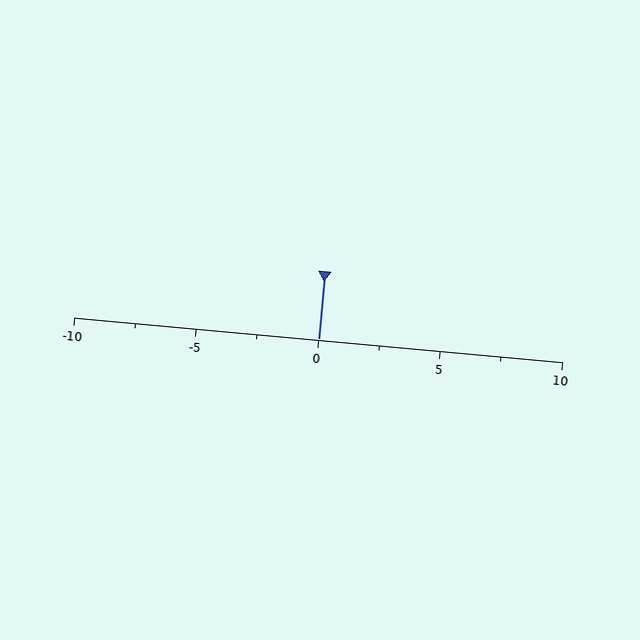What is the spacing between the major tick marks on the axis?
The major ticks are spaced 5 apart.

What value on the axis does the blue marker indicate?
The marker indicates approximately 0.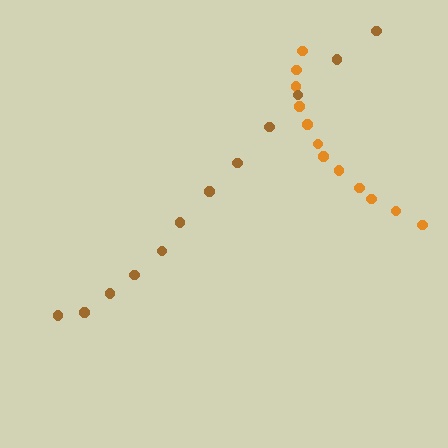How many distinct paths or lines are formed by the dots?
There are 2 distinct paths.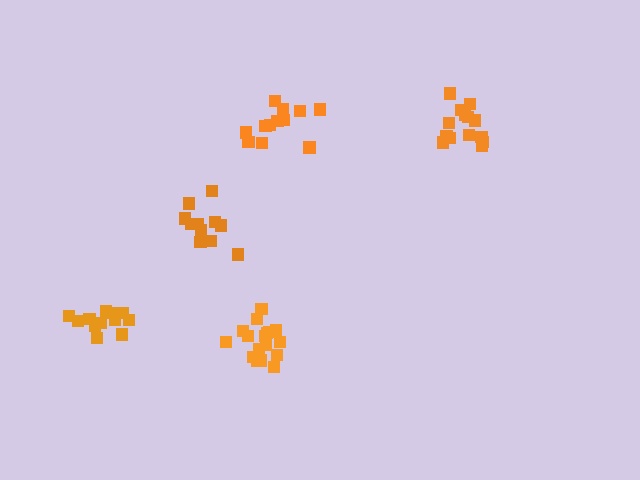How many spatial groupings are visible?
There are 5 spatial groupings.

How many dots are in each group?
Group 1: 17 dots, Group 2: 11 dots, Group 3: 14 dots, Group 4: 12 dots, Group 5: 12 dots (66 total).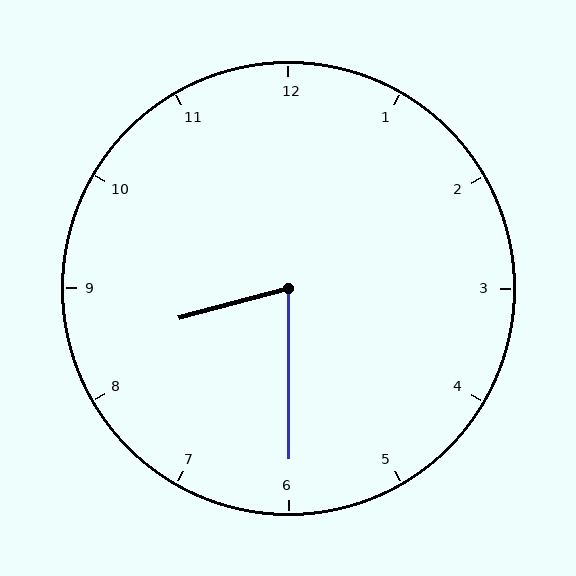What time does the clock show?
8:30.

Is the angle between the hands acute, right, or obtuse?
It is acute.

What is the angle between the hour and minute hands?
Approximately 75 degrees.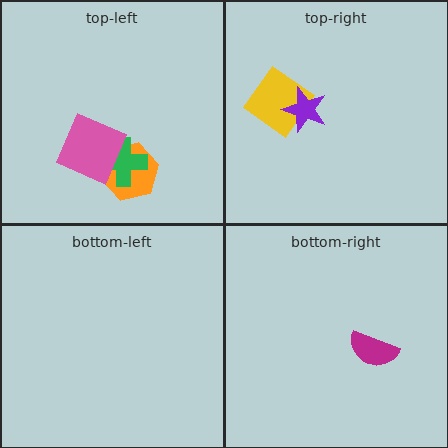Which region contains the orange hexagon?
The top-left region.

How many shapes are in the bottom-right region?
1.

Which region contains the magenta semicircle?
The bottom-right region.